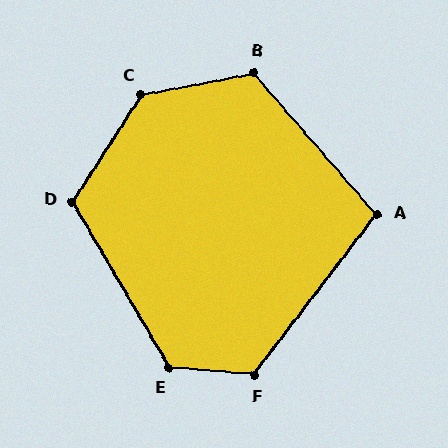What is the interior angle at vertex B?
Approximately 120 degrees (obtuse).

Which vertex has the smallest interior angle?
A, at approximately 101 degrees.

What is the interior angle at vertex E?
Approximately 125 degrees (obtuse).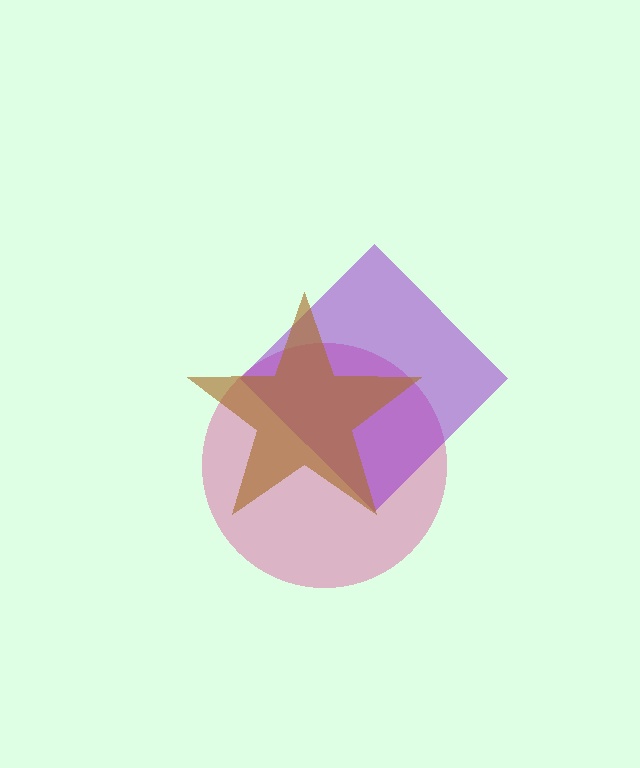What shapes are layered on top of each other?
The layered shapes are: a pink circle, a purple diamond, a brown star.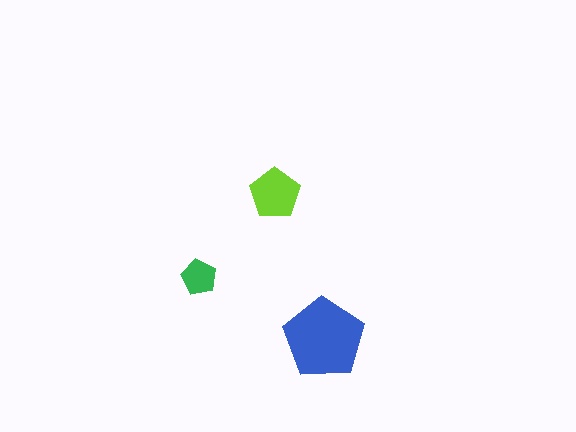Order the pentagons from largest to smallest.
the blue one, the lime one, the green one.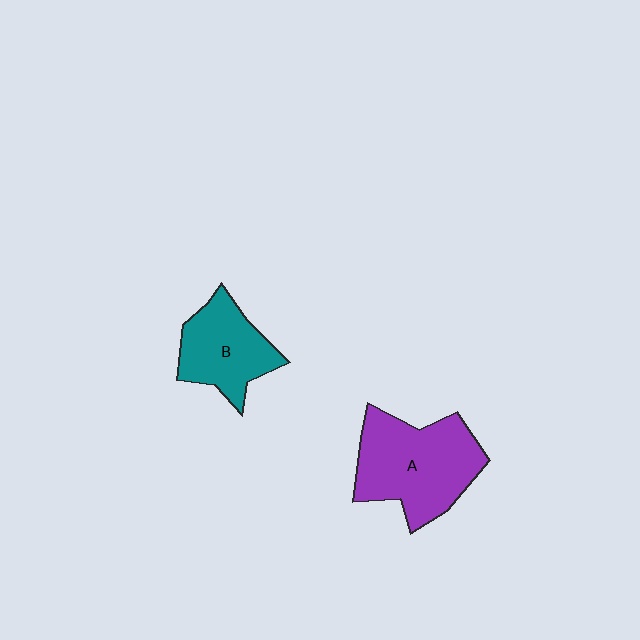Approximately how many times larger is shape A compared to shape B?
Approximately 1.5 times.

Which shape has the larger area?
Shape A (purple).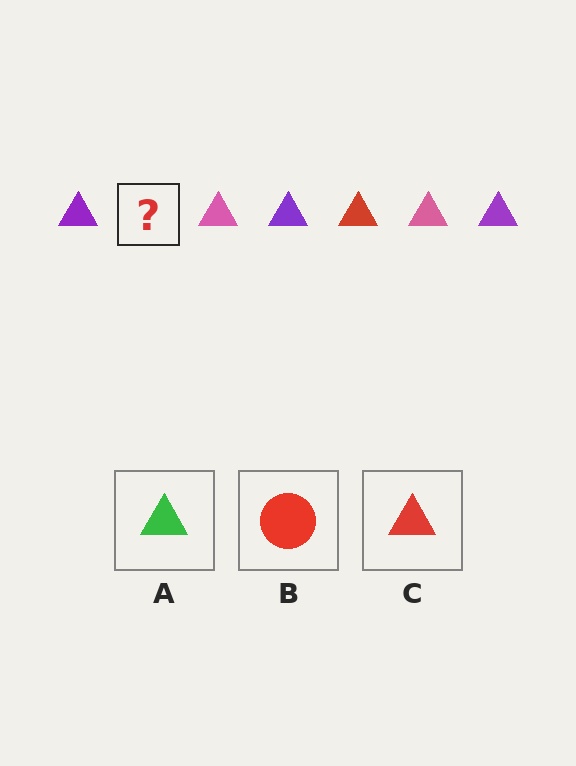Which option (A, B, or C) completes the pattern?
C.